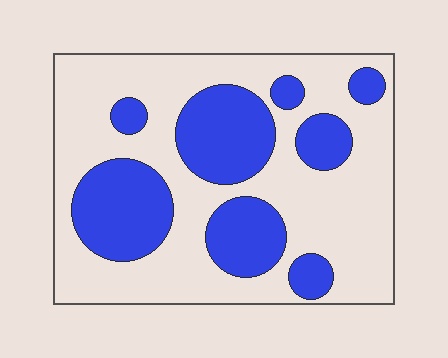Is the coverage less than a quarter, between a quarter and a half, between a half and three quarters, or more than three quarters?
Between a quarter and a half.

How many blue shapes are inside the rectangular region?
8.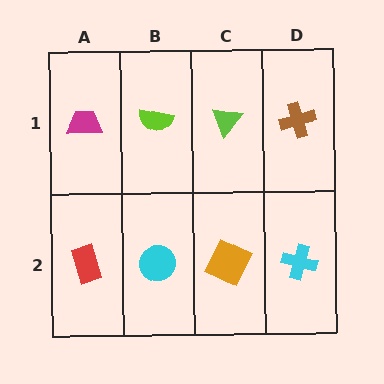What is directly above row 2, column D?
A brown cross.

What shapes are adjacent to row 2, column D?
A brown cross (row 1, column D), an orange square (row 2, column C).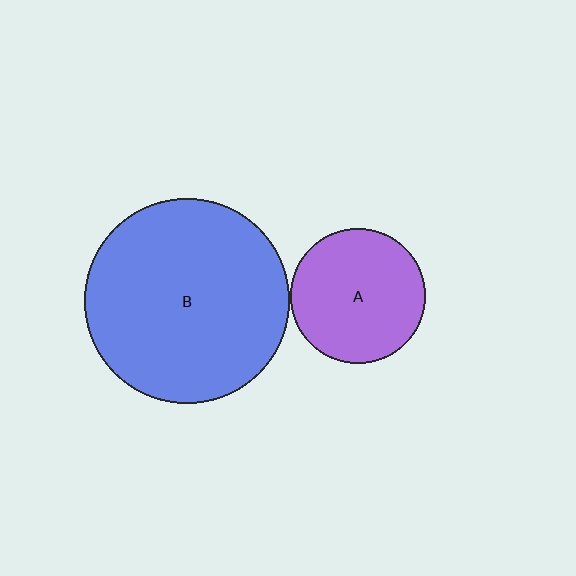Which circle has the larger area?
Circle B (blue).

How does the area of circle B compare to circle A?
Approximately 2.3 times.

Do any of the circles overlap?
No, none of the circles overlap.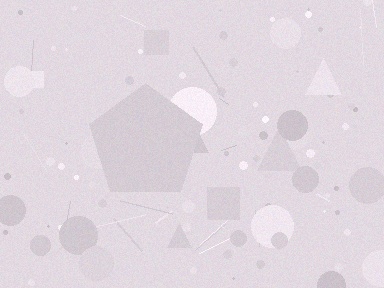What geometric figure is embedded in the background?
A pentagon is embedded in the background.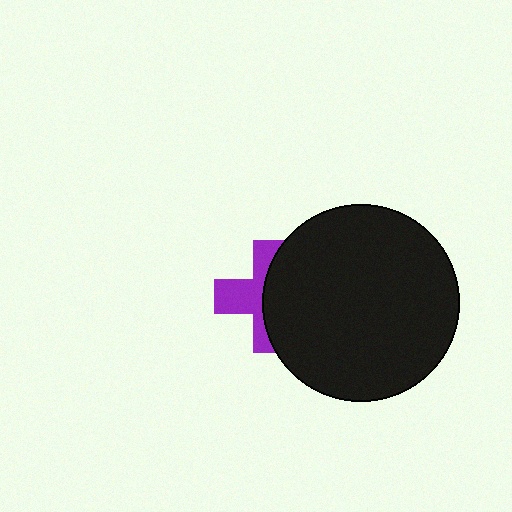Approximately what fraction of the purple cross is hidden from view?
Roughly 54% of the purple cross is hidden behind the black circle.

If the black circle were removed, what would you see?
You would see the complete purple cross.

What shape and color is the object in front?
The object in front is a black circle.